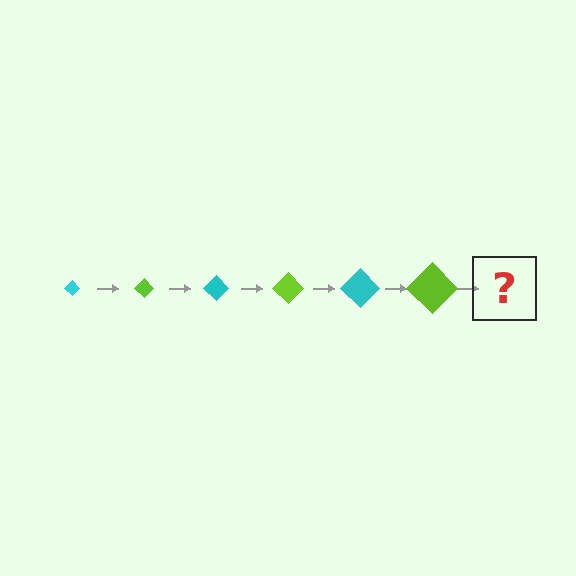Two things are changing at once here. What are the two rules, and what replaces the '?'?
The two rules are that the diamond grows larger each step and the color cycles through cyan and lime. The '?' should be a cyan diamond, larger than the previous one.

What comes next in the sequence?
The next element should be a cyan diamond, larger than the previous one.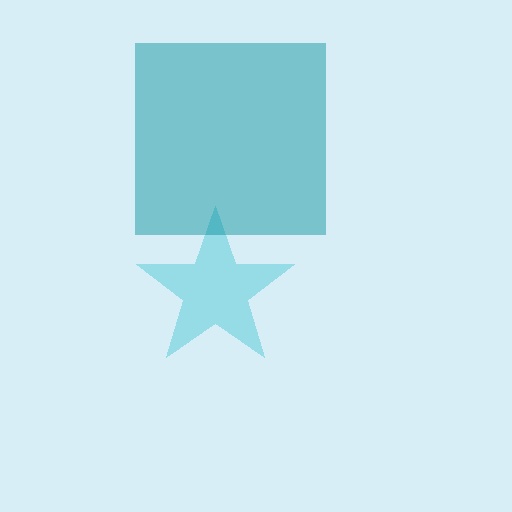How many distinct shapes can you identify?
There are 2 distinct shapes: a cyan star, a teal square.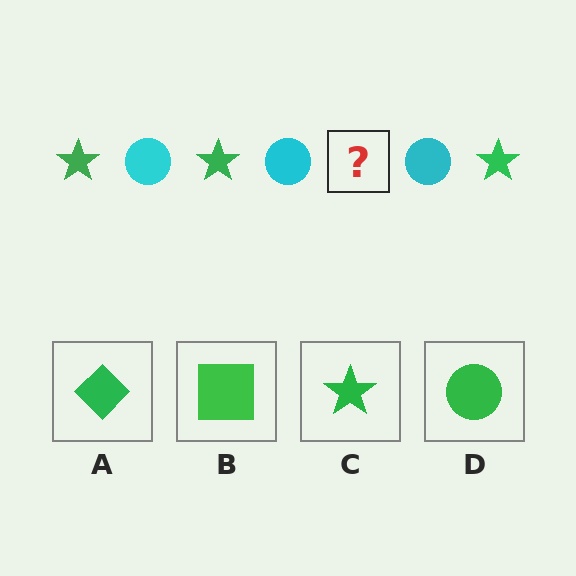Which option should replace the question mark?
Option C.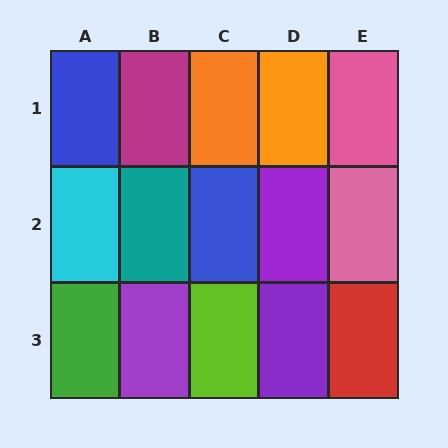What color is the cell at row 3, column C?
Lime.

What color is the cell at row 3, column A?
Green.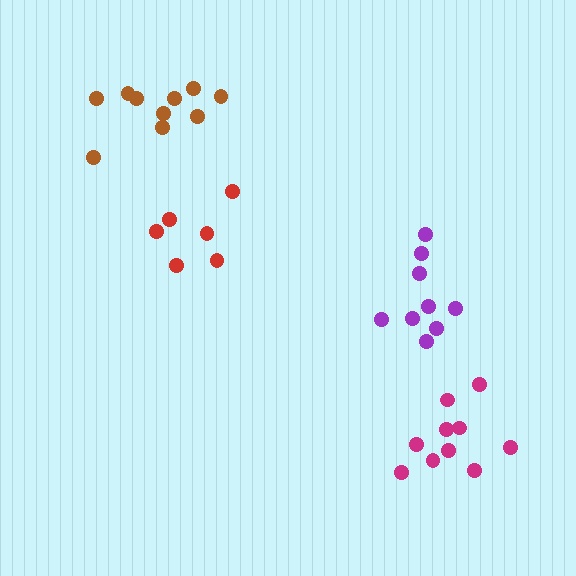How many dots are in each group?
Group 1: 10 dots, Group 2: 6 dots, Group 3: 10 dots, Group 4: 9 dots (35 total).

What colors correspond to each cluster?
The clusters are colored: brown, red, magenta, purple.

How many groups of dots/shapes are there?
There are 4 groups.